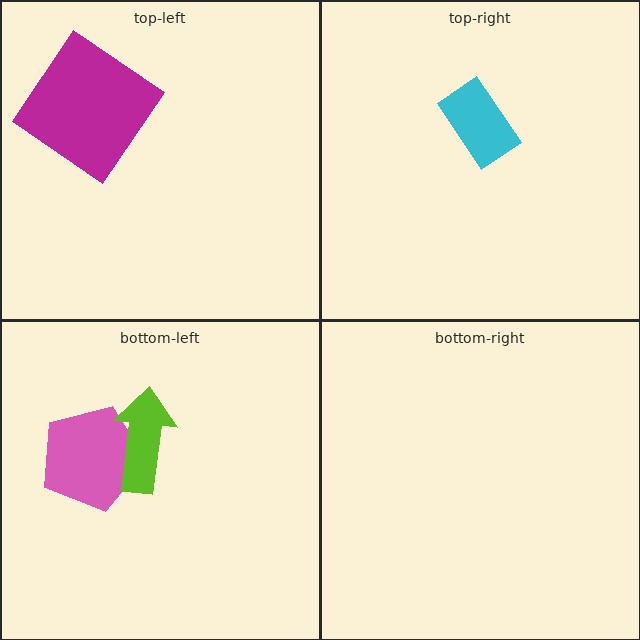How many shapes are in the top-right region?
1.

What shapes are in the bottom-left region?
The pink pentagon, the lime arrow.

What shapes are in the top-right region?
The cyan rectangle.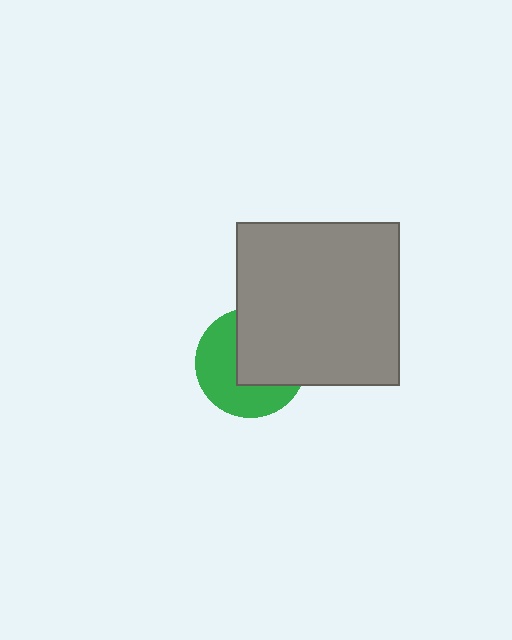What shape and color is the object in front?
The object in front is a gray square.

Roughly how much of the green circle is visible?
About half of it is visible (roughly 50%).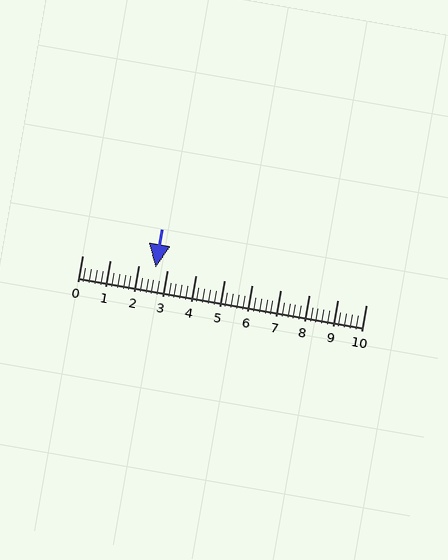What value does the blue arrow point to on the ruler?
The blue arrow points to approximately 2.6.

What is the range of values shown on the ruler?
The ruler shows values from 0 to 10.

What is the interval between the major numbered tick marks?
The major tick marks are spaced 1 units apart.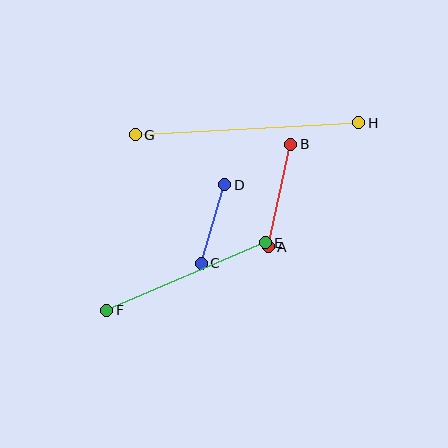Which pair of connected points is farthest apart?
Points G and H are farthest apart.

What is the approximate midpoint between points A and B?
The midpoint is at approximately (279, 195) pixels.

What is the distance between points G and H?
The distance is approximately 224 pixels.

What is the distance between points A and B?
The distance is approximately 105 pixels.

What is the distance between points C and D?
The distance is approximately 82 pixels.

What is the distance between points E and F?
The distance is approximately 172 pixels.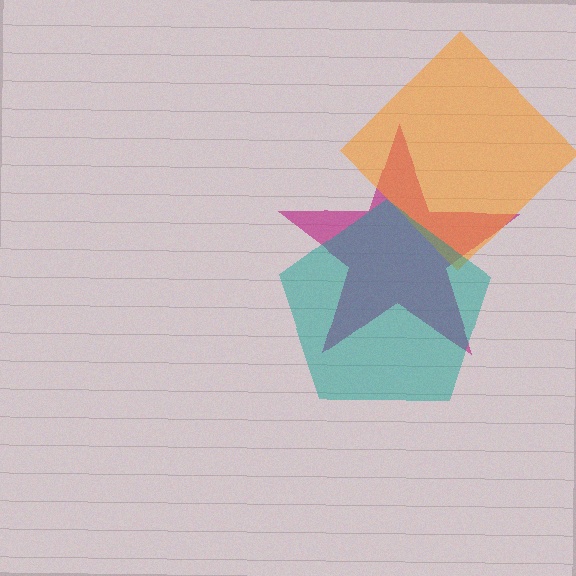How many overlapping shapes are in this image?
There are 3 overlapping shapes in the image.